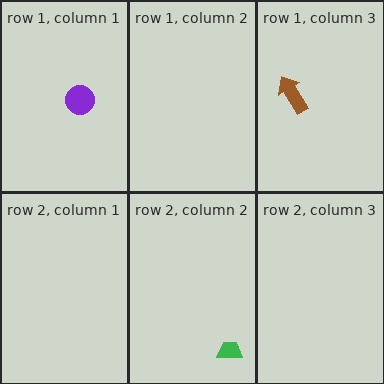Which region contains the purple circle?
The row 1, column 1 region.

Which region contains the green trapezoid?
The row 2, column 2 region.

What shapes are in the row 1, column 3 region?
The brown arrow.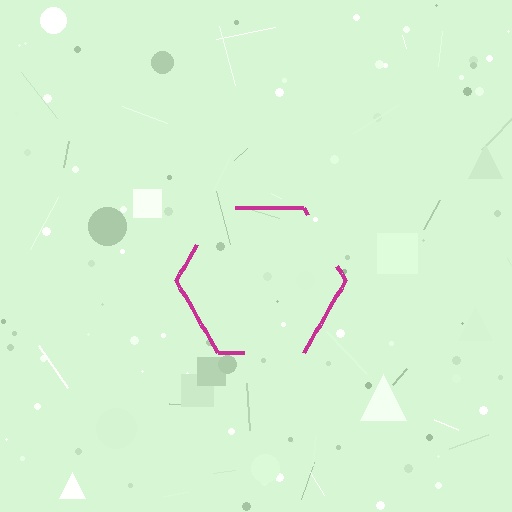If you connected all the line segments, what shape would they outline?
They would outline a hexagon.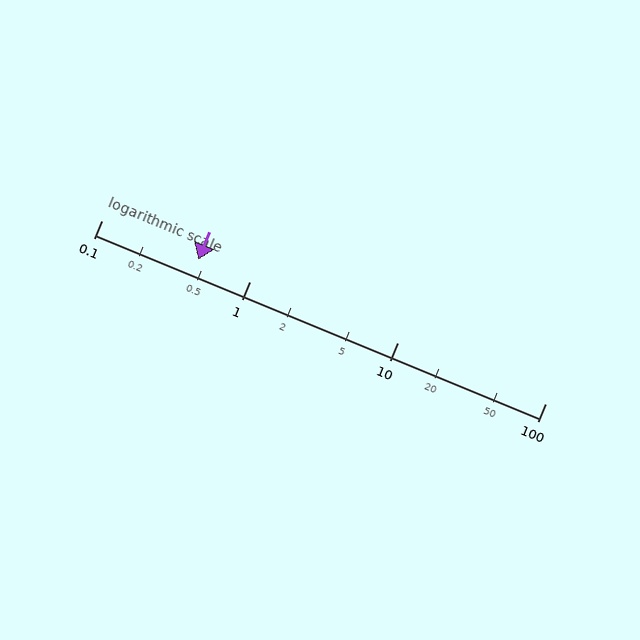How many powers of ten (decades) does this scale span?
The scale spans 3 decades, from 0.1 to 100.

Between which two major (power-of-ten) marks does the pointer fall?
The pointer is between 0.1 and 1.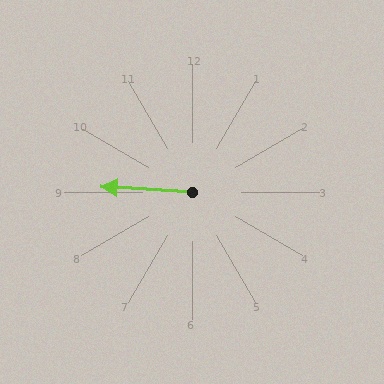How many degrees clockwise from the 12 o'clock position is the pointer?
Approximately 274 degrees.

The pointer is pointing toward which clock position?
Roughly 9 o'clock.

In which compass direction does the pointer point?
West.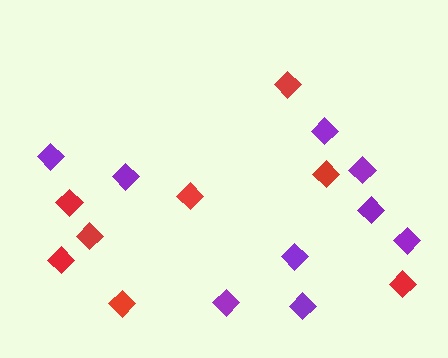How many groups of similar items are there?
There are 2 groups: one group of red diamonds (8) and one group of purple diamonds (9).